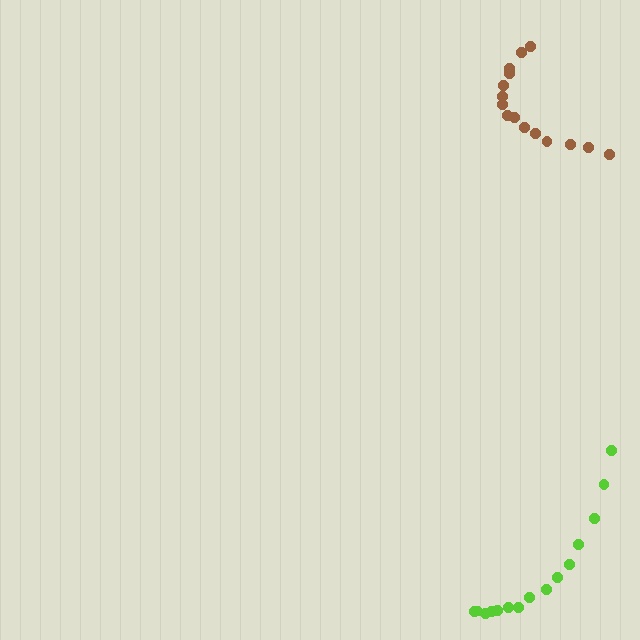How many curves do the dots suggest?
There are 2 distinct paths.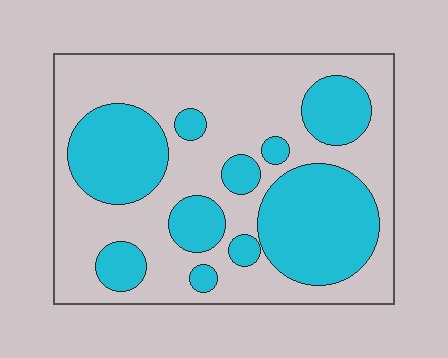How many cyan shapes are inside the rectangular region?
10.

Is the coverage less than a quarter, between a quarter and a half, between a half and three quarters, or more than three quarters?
Between a quarter and a half.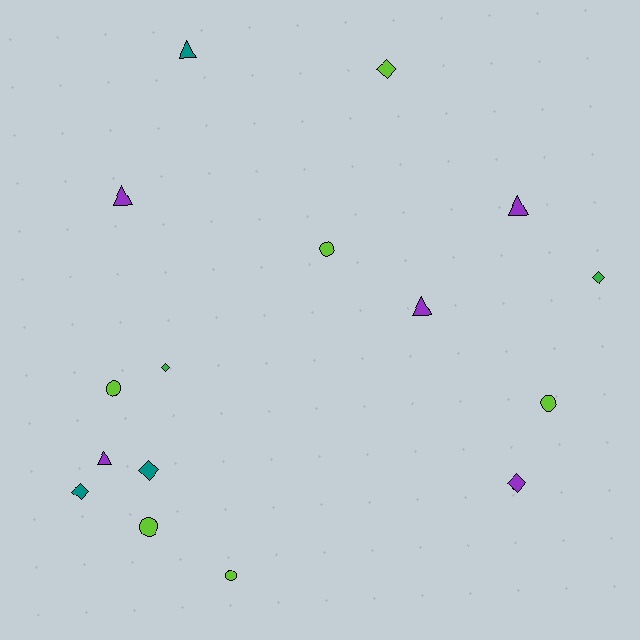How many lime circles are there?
There are 5 lime circles.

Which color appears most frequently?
Lime, with 6 objects.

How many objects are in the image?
There are 16 objects.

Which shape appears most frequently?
Diamond, with 6 objects.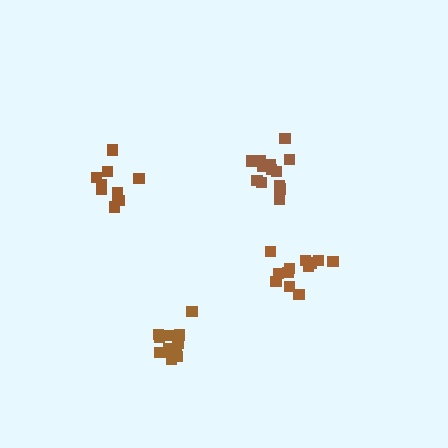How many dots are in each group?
Group 1: 10 dots, Group 2: 13 dots, Group 3: 13 dots, Group 4: 12 dots (48 total).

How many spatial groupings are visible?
There are 4 spatial groupings.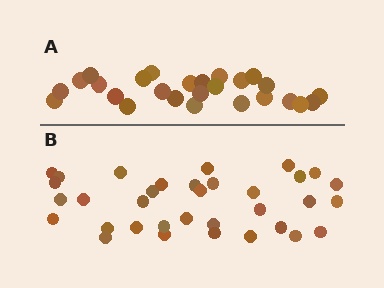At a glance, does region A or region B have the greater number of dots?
Region B (the bottom region) has more dots.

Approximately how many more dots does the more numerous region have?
Region B has roughly 8 or so more dots than region A.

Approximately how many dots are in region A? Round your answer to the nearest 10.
About 30 dots. (The exact count is 26, which rounds to 30.)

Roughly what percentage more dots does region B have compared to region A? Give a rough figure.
About 30% more.